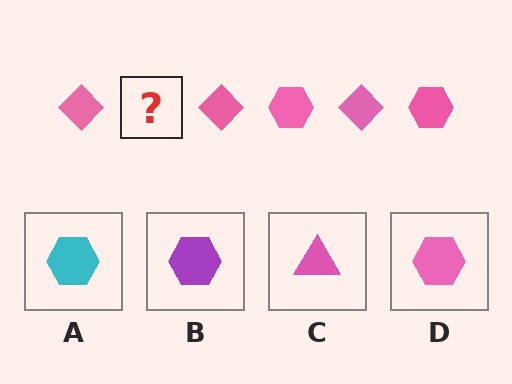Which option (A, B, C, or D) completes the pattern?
D.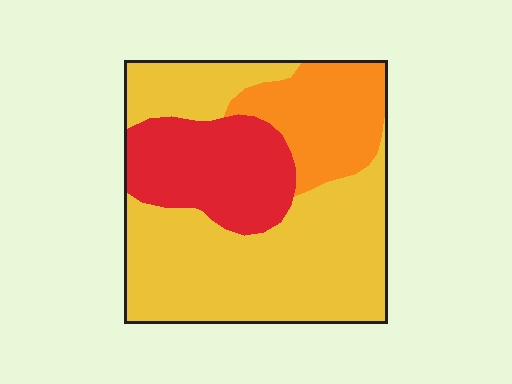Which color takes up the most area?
Yellow, at roughly 60%.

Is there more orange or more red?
Red.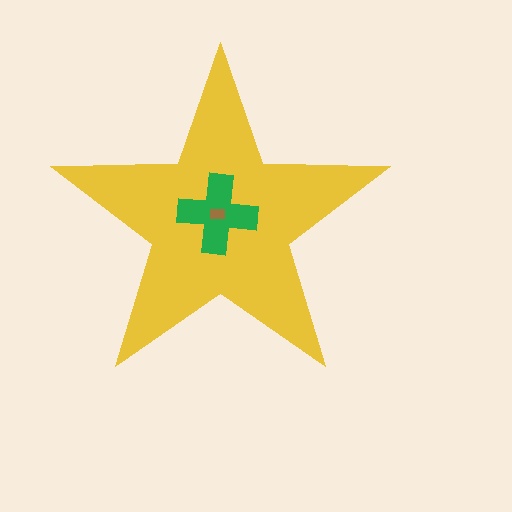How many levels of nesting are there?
3.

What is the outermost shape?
The yellow star.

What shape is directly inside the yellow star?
The green cross.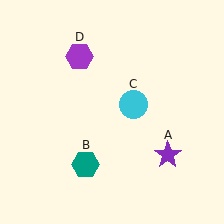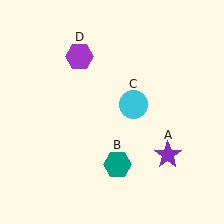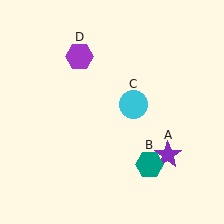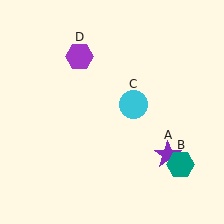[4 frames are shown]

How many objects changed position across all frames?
1 object changed position: teal hexagon (object B).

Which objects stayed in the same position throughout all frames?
Purple star (object A) and cyan circle (object C) and purple hexagon (object D) remained stationary.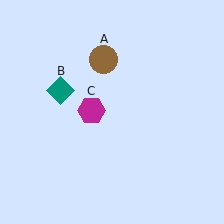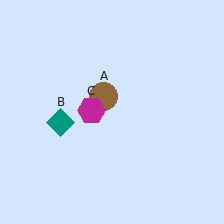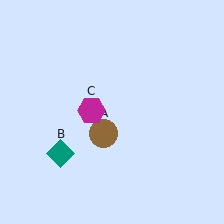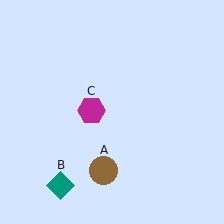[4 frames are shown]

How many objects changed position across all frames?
2 objects changed position: brown circle (object A), teal diamond (object B).